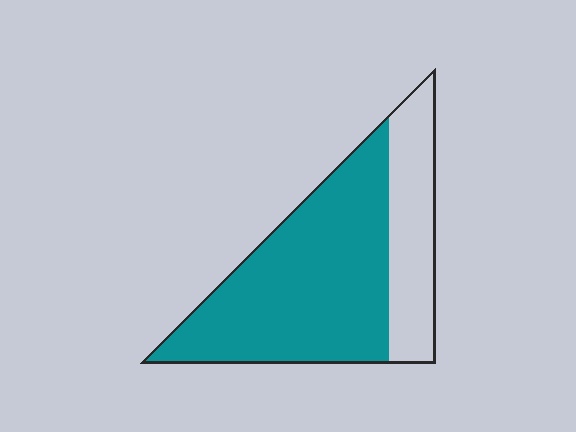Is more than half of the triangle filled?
Yes.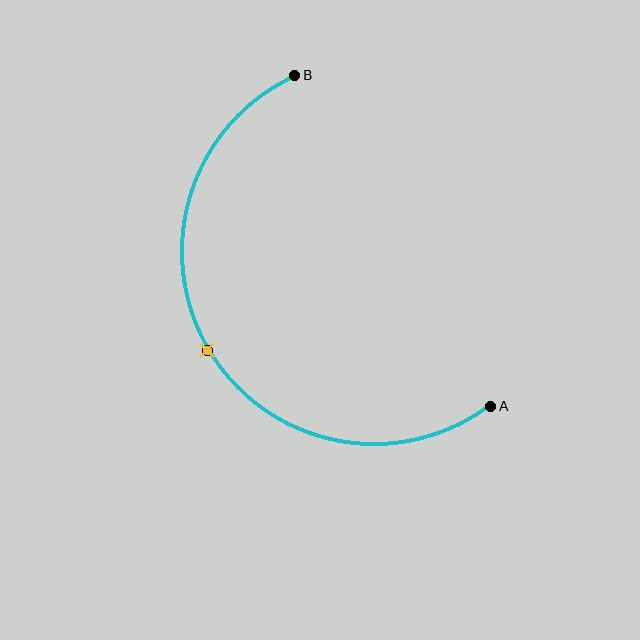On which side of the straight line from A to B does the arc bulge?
The arc bulges to the left of the straight line connecting A and B.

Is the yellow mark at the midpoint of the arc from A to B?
Yes. The yellow mark lies on the arc at equal arc-length from both A and B — it is the arc midpoint.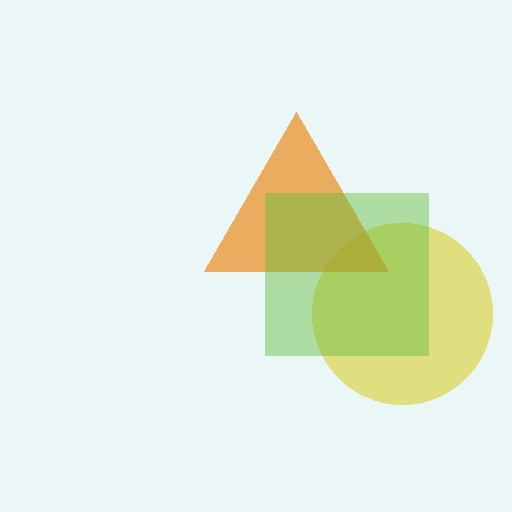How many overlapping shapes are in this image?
There are 3 overlapping shapes in the image.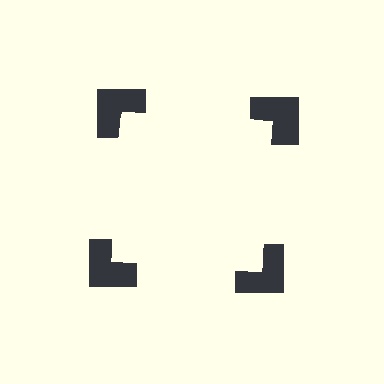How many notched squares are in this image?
There are 4 — one at each vertex of the illusory square.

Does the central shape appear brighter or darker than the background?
It typically appears slightly brighter than the background, even though no actual brightness change is drawn.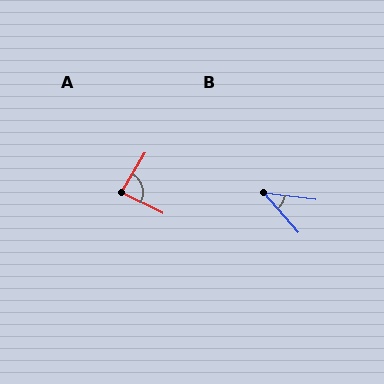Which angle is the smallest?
B, at approximately 42 degrees.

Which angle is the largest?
A, at approximately 86 degrees.